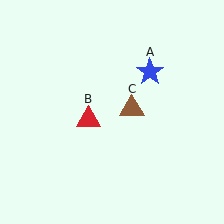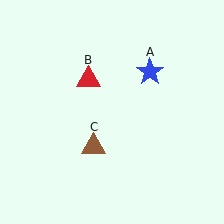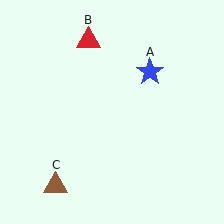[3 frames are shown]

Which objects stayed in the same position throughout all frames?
Blue star (object A) remained stationary.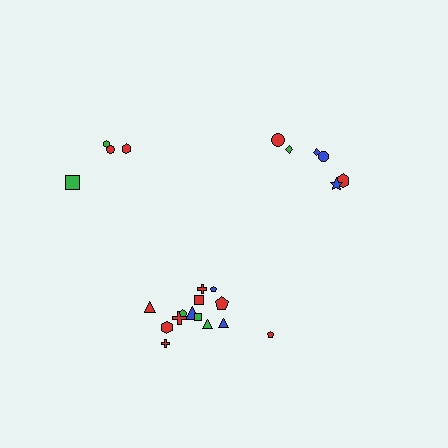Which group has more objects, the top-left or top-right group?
The top-right group.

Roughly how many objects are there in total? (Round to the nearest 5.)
Roughly 25 objects in total.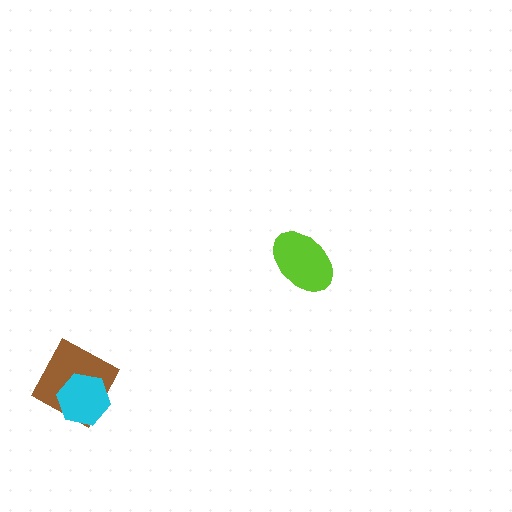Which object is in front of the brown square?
The cyan hexagon is in front of the brown square.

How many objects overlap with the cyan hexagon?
1 object overlaps with the cyan hexagon.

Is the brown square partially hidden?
Yes, it is partially covered by another shape.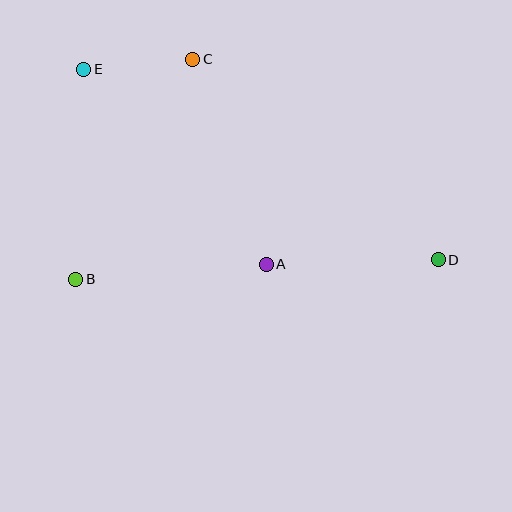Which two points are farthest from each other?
Points D and E are farthest from each other.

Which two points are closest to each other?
Points C and E are closest to each other.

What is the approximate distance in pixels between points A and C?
The distance between A and C is approximately 218 pixels.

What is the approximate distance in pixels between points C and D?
The distance between C and D is approximately 317 pixels.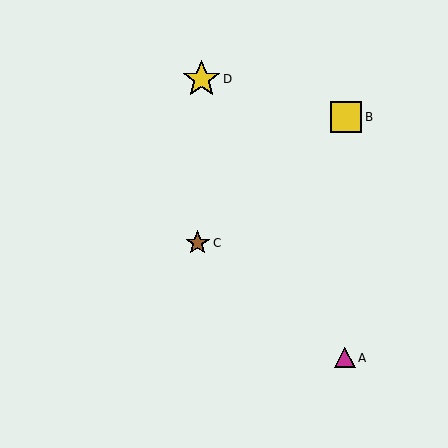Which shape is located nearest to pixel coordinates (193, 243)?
The brown star (labeled C) at (198, 243) is nearest to that location.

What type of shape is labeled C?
Shape C is a brown star.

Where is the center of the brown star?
The center of the brown star is at (198, 243).